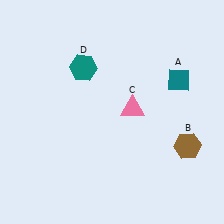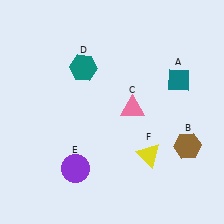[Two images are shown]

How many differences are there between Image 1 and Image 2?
There are 2 differences between the two images.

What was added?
A purple circle (E), a yellow triangle (F) were added in Image 2.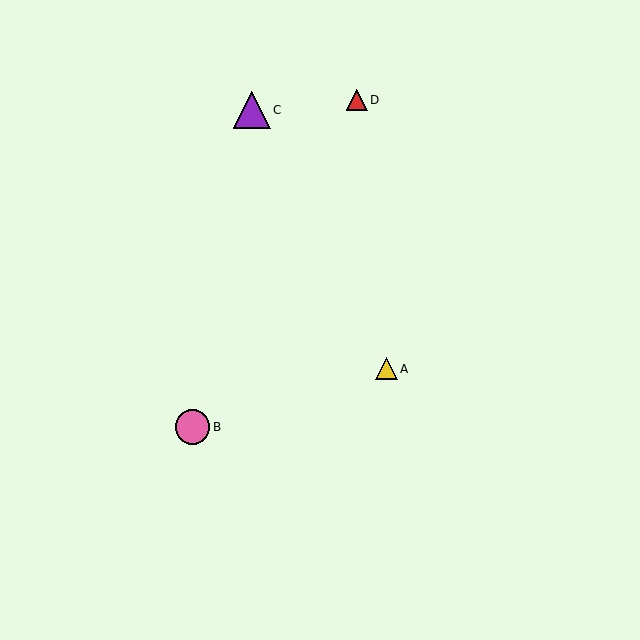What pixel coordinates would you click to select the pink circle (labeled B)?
Click at (193, 427) to select the pink circle B.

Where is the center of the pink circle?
The center of the pink circle is at (193, 427).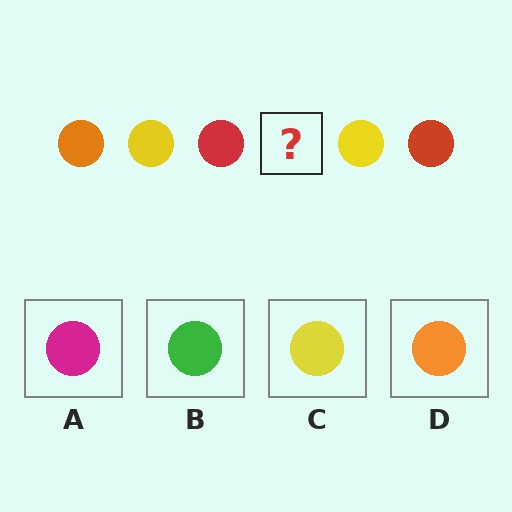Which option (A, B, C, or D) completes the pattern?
D.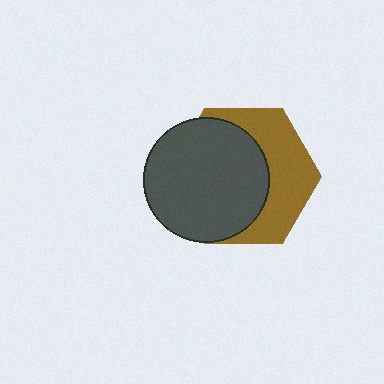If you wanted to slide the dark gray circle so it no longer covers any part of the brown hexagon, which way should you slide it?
Slide it left — that is the most direct way to separate the two shapes.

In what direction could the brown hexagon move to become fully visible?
The brown hexagon could move right. That would shift it out from behind the dark gray circle entirely.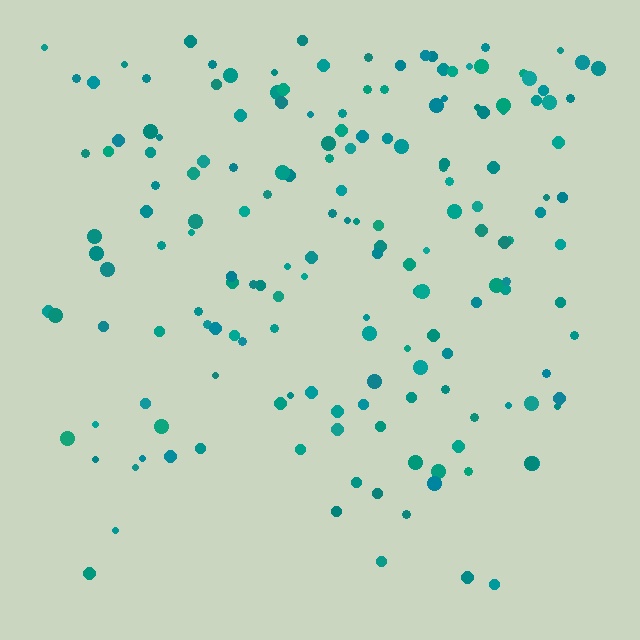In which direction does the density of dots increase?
From bottom to top, with the top side densest.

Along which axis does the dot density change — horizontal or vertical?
Vertical.